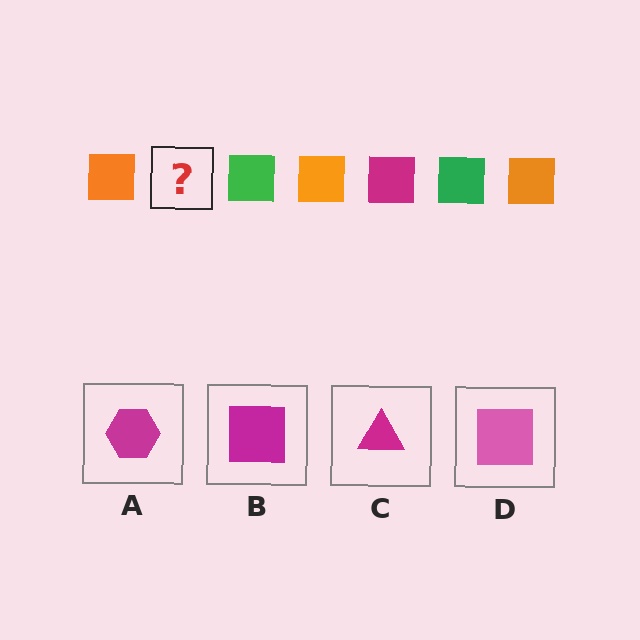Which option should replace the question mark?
Option B.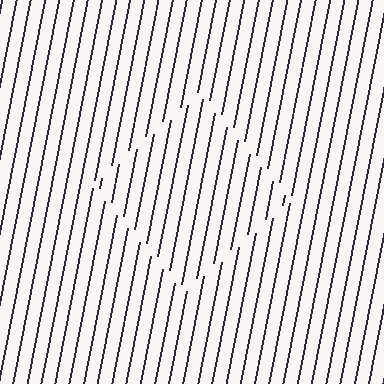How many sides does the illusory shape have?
4 sides — the line-ends trace a square.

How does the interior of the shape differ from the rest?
The interior of the shape contains the same grating, shifted by half a period — the contour is defined by the phase discontinuity where line-ends from the inner and outer gratings abut.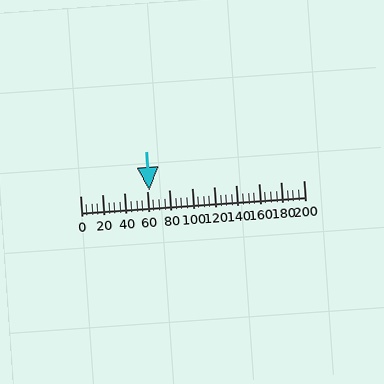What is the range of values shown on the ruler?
The ruler shows values from 0 to 200.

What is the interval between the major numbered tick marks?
The major tick marks are spaced 20 units apart.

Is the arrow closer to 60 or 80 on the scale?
The arrow is closer to 60.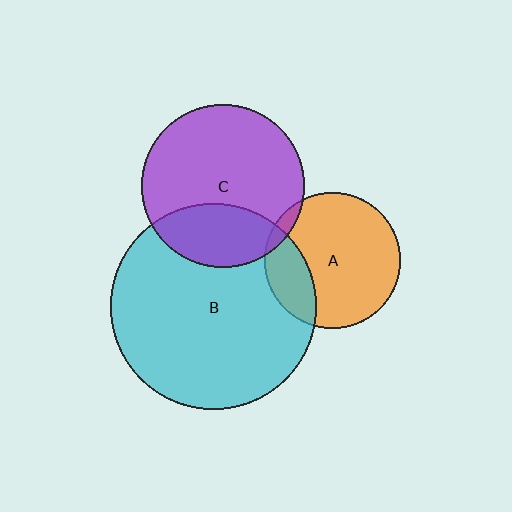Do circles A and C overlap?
Yes.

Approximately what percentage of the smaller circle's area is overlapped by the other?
Approximately 5%.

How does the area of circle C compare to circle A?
Approximately 1.4 times.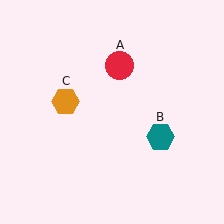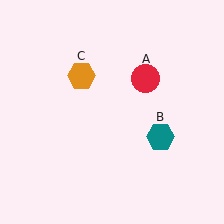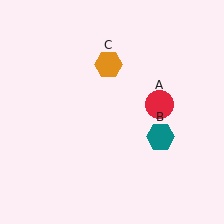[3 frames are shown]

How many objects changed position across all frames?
2 objects changed position: red circle (object A), orange hexagon (object C).